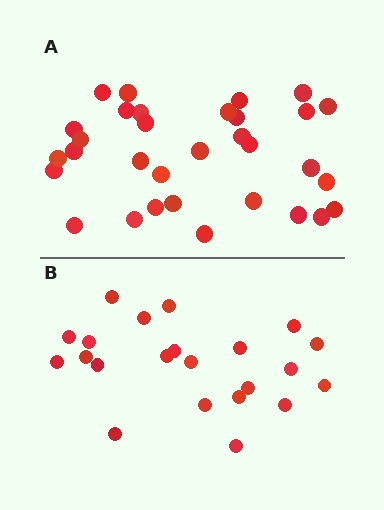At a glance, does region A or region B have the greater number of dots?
Region A (the top region) has more dots.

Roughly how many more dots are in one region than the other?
Region A has roughly 10 or so more dots than region B.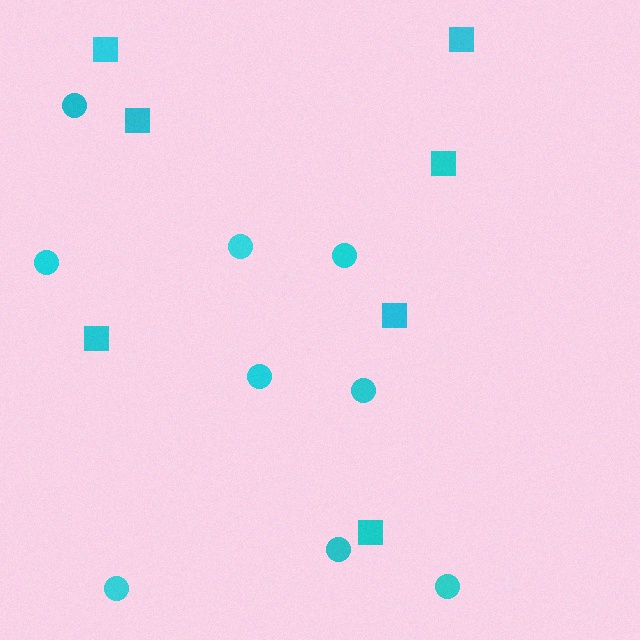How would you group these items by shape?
There are 2 groups: one group of squares (7) and one group of circles (9).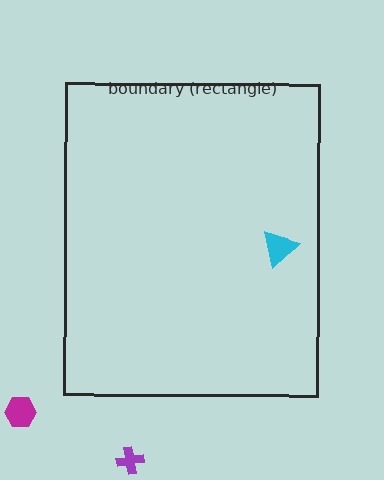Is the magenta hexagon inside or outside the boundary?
Outside.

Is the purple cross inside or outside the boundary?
Outside.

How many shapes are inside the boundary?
1 inside, 2 outside.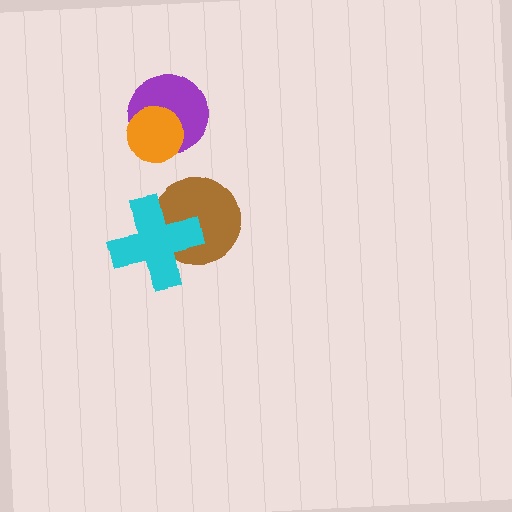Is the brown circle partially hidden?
Yes, it is partially covered by another shape.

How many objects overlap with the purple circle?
1 object overlaps with the purple circle.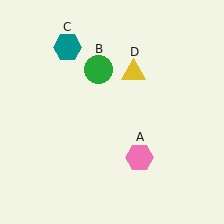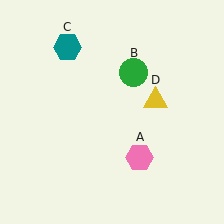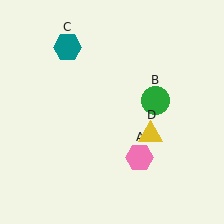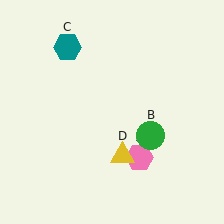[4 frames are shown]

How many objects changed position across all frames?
2 objects changed position: green circle (object B), yellow triangle (object D).